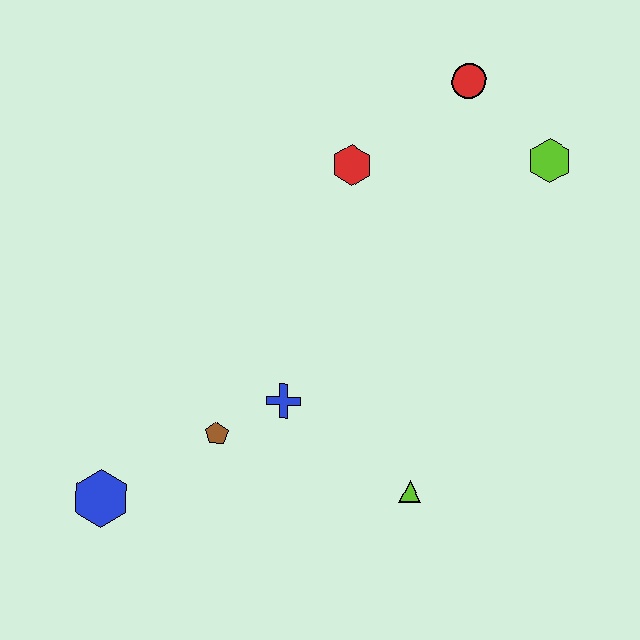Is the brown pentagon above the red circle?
No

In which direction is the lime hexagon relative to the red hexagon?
The lime hexagon is to the right of the red hexagon.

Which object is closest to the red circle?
The lime hexagon is closest to the red circle.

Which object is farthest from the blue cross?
The red circle is farthest from the blue cross.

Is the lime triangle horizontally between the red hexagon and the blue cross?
No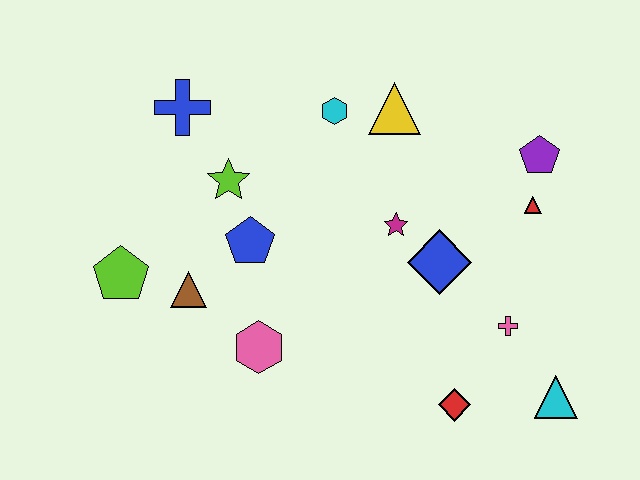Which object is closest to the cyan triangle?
The pink cross is closest to the cyan triangle.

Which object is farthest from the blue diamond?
The lime pentagon is farthest from the blue diamond.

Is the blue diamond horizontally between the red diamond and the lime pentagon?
Yes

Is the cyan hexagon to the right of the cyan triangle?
No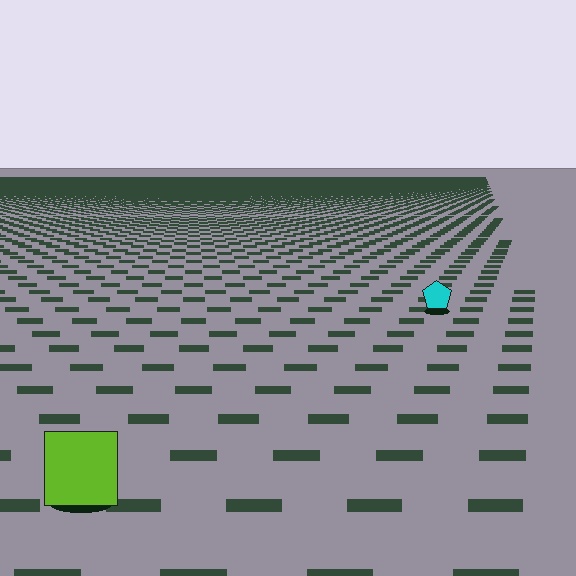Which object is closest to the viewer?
The lime square is closest. The texture marks near it are larger and more spread out.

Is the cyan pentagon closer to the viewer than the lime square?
No. The lime square is closer — you can tell from the texture gradient: the ground texture is coarser near it.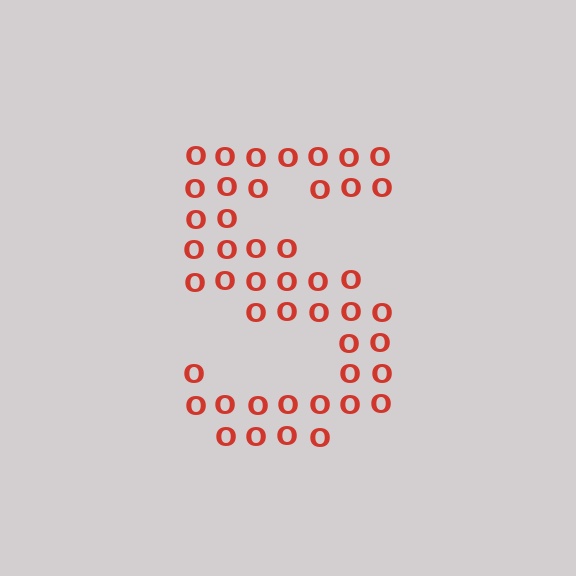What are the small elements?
The small elements are letter O's.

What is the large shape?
The large shape is the letter S.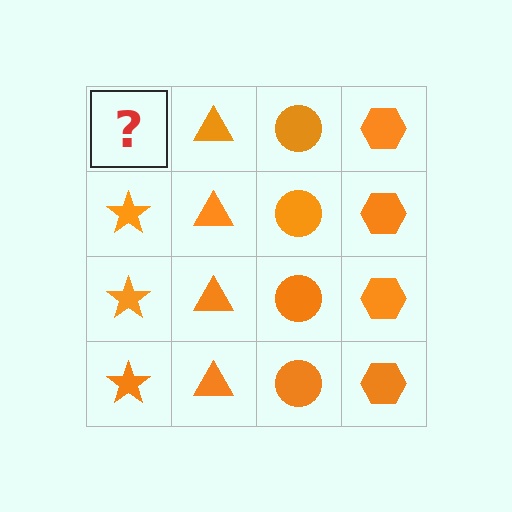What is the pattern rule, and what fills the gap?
The rule is that each column has a consistent shape. The gap should be filled with an orange star.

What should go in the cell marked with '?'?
The missing cell should contain an orange star.